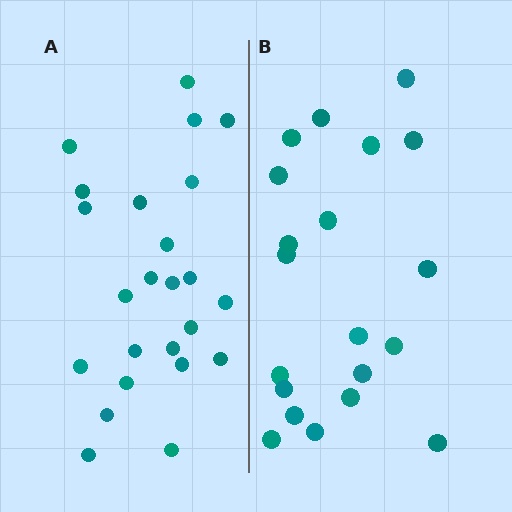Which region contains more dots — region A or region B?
Region A (the left region) has more dots.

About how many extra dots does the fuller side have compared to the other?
Region A has about 4 more dots than region B.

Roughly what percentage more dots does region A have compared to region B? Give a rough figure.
About 20% more.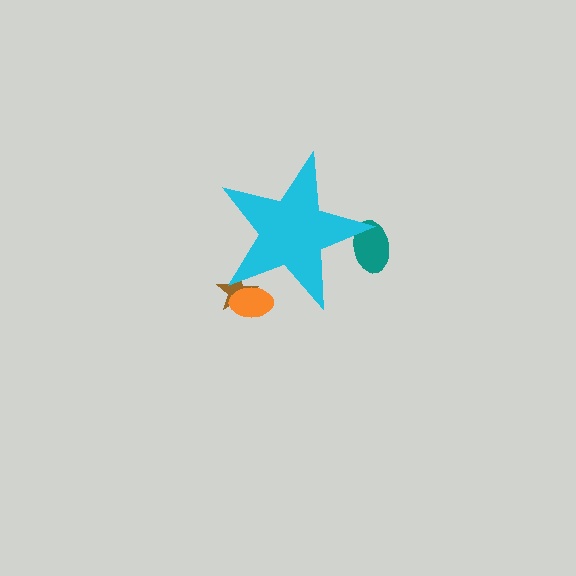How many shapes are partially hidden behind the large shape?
3 shapes are partially hidden.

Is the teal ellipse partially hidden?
Yes, the teal ellipse is partially hidden behind the cyan star.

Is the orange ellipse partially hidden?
Yes, the orange ellipse is partially hidden behind the cyan star.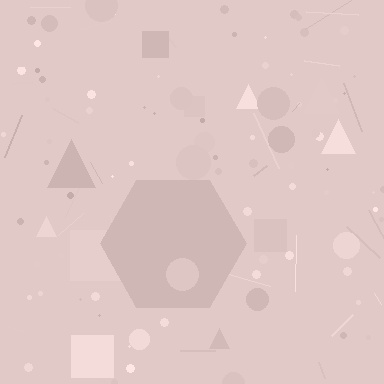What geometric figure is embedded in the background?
A hexagon is embedded in the background.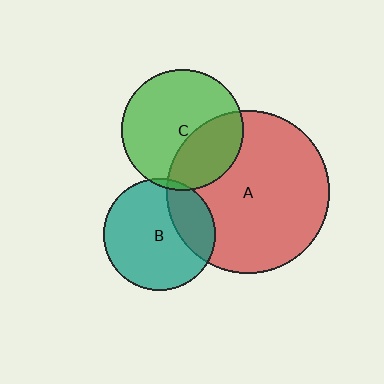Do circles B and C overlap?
Yes.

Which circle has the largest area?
Circle A (red).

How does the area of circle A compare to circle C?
Approximately 1.8 times.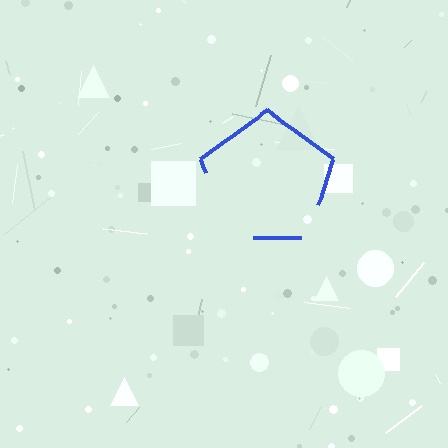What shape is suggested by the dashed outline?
The dashed outline suggests a pentagon.